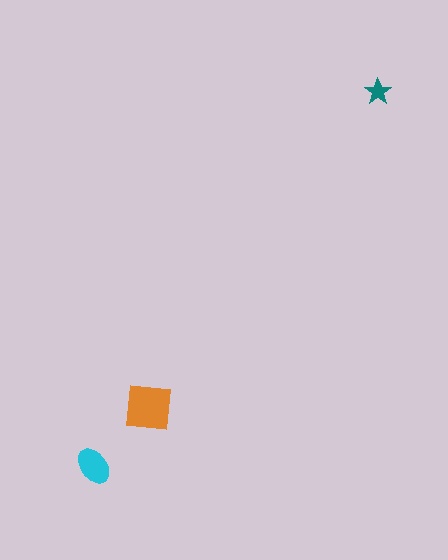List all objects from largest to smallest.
The orange square, the cyan ellipse, the teal star.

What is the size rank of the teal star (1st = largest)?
3rd.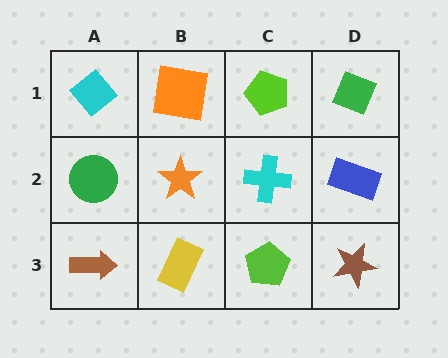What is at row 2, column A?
A green circle.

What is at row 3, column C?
A lime pentagon.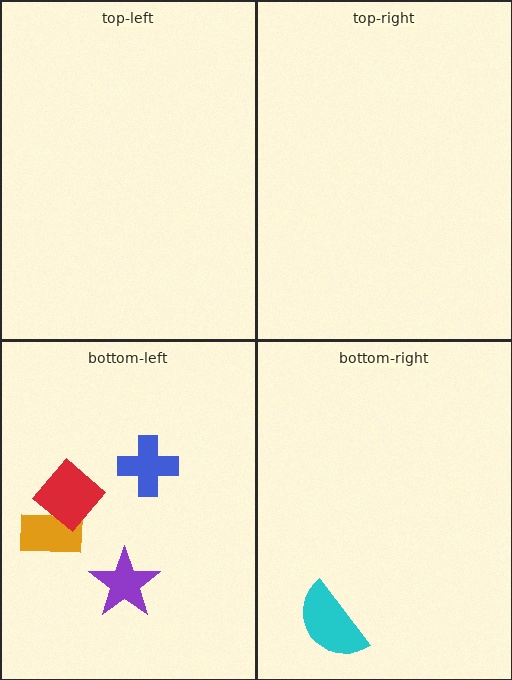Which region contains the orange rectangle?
The bottom-left region.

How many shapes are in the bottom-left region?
4.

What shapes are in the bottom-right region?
The cyan semicircle.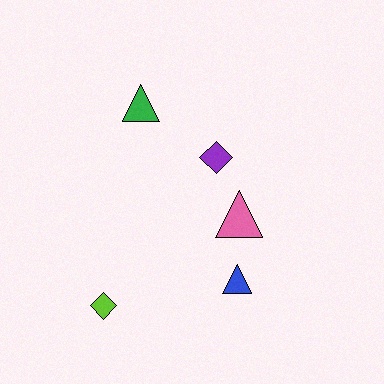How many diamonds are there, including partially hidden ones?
There are 2 diamonds.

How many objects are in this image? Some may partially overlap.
There are 5 objects.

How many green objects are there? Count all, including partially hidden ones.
There is 1 green object.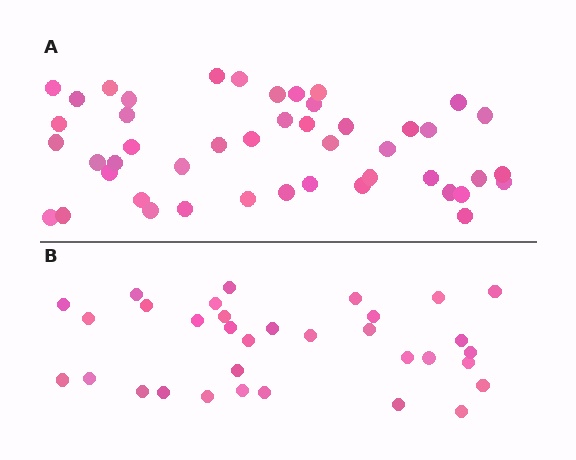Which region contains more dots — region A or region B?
Region A (the top region) has more dots.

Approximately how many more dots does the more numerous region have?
Region A has approximately 15 more dots than region B.